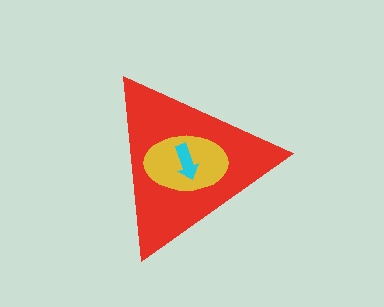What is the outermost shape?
The red triangle.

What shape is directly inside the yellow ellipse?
The cyan arrow.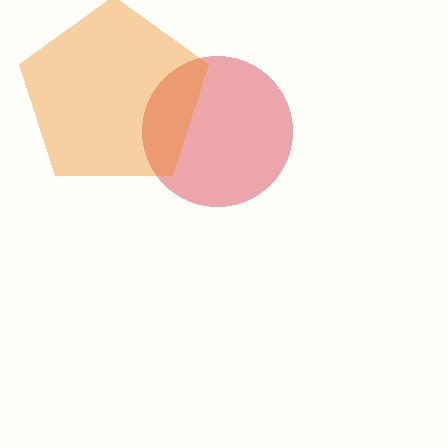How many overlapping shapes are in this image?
There are 2 overlapping shapes in the image.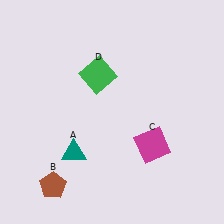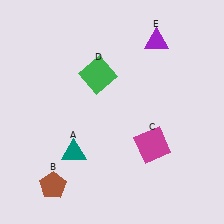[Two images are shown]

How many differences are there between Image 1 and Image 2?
There is 1 difference between the two images.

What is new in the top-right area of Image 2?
A purple triangle (E) was added in the top-right area of Image 2.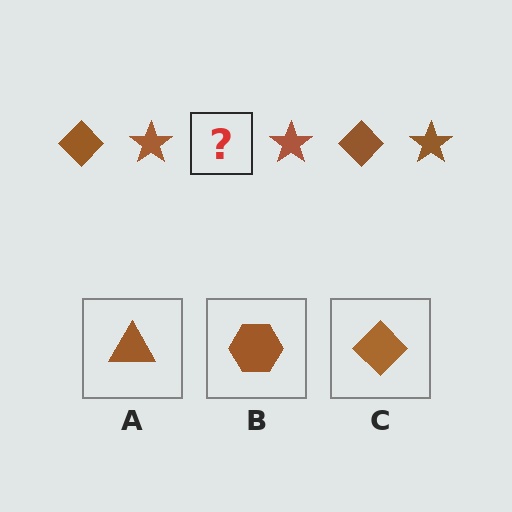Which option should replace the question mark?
Option C.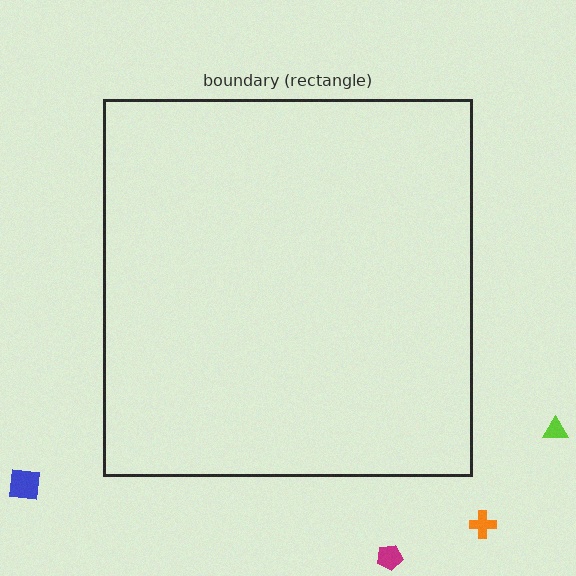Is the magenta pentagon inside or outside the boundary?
Outside.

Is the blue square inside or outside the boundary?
Outside.